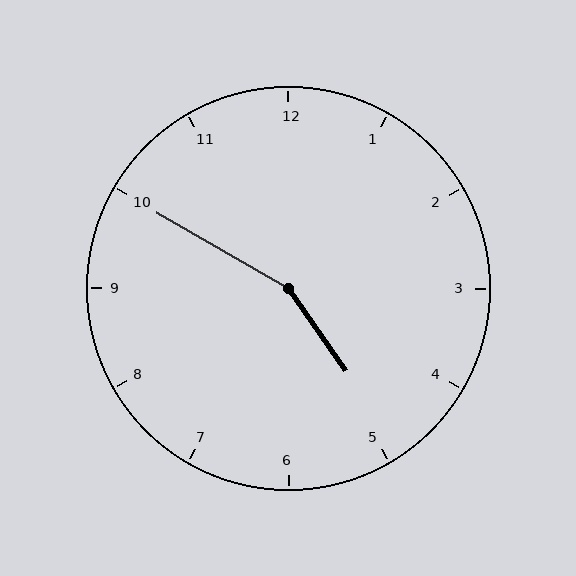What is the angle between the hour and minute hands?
Approximately 155 degrees.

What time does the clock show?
4:50.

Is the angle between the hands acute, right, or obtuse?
It is obtuse.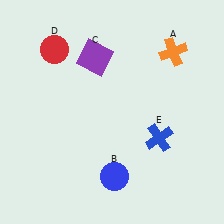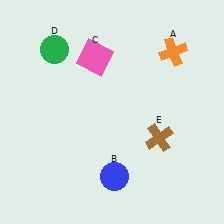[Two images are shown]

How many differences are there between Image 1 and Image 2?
There are 3 differences between the two images.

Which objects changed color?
C changed from purple to pink. D changed from red to green. E changed from blue to brown.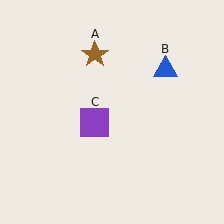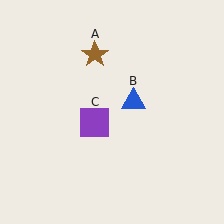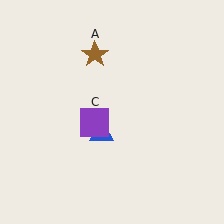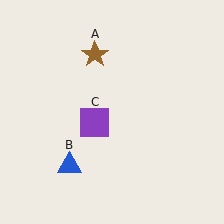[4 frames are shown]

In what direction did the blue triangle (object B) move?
The blue triangle (object B) moved down and to the left.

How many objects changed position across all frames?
1 object changed position: blue triangle (object B).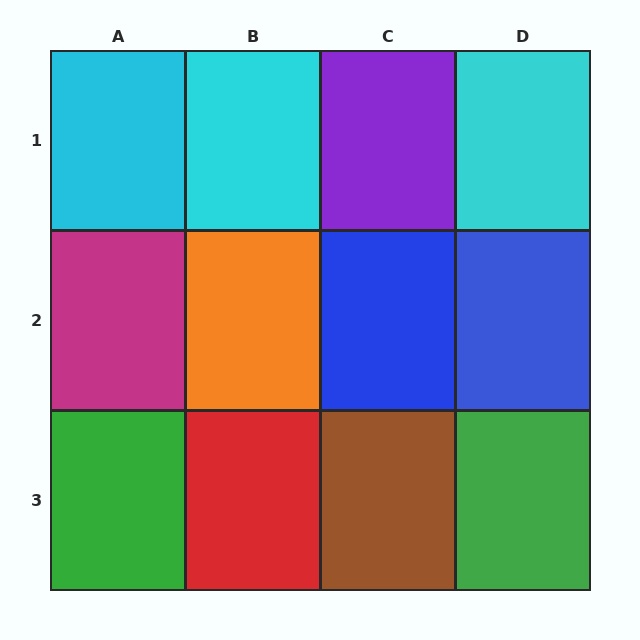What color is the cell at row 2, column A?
Magenta.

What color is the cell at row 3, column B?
Red.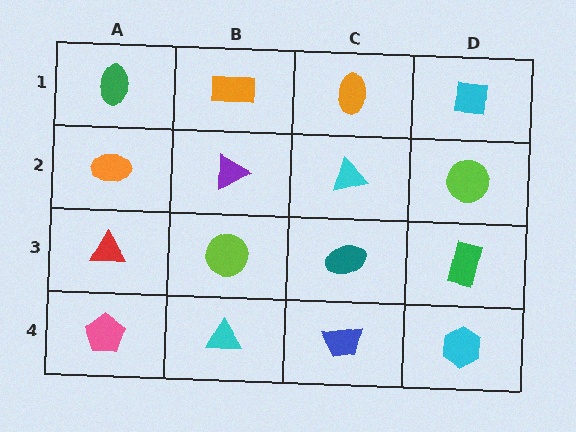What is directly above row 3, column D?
A lime circle.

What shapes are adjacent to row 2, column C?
An orange ellipse (row 1, column C), a teal ellipse (row 3, column C), a purple triangle (row 2, column B), a lime circle (row 2, column D).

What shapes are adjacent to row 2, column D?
A cyan square (row 1, column D), a green rectangle (row 3, column D), a cyan triangle (row 2, column C).